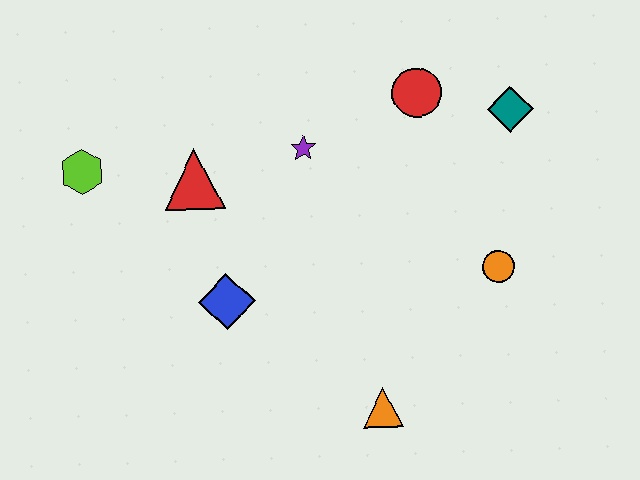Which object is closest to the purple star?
The red triangle is closest to the purple star.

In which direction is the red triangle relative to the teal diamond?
The red triangle is to the left of the teal diamond.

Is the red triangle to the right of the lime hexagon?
Yes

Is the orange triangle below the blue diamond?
Yes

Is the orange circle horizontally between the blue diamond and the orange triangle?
No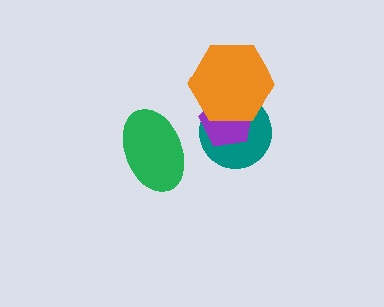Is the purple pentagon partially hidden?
Yes, it is partially covered by another shape.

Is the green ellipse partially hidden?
No, no other shape covers it.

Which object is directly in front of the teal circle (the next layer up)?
The purple pentagon is directly in front of the teal circle.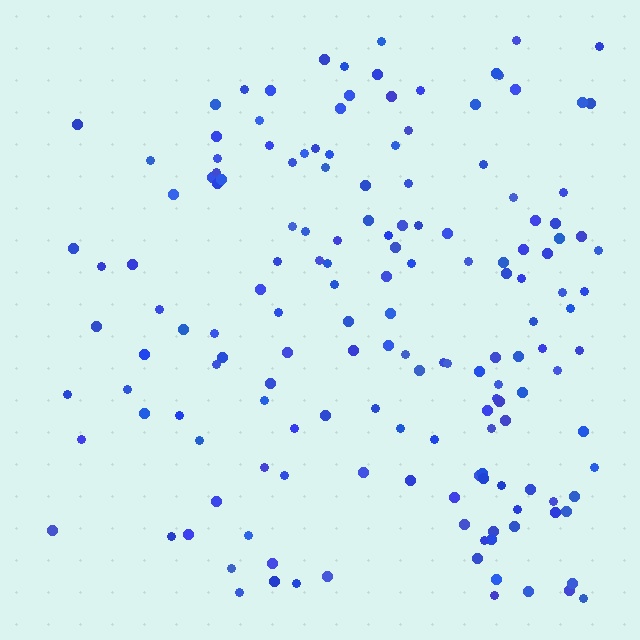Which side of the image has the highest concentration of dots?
The right.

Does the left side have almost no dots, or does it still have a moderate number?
Still a moderate number, just noticeably fewer than the right.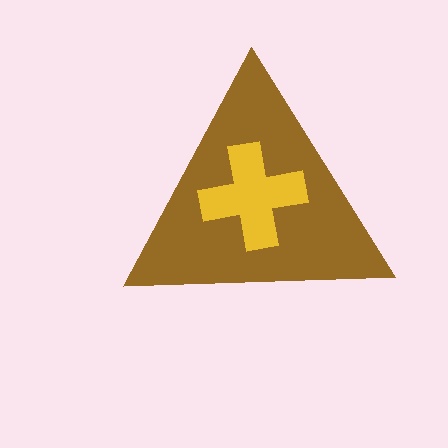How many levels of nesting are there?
2.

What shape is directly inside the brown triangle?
The yellow cross.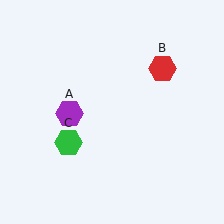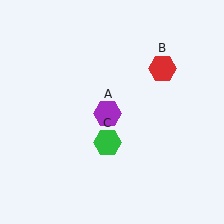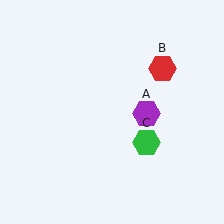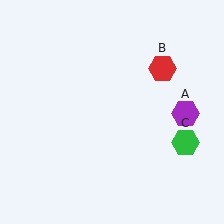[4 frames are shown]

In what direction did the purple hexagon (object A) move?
The purple hexagon (object A) moved right.